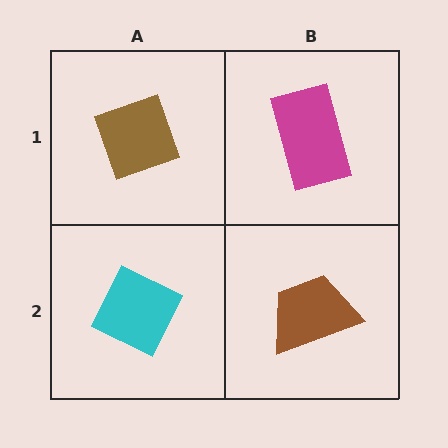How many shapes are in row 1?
2 shapes.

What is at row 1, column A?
A brown diamond.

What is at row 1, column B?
A magenta rectangle.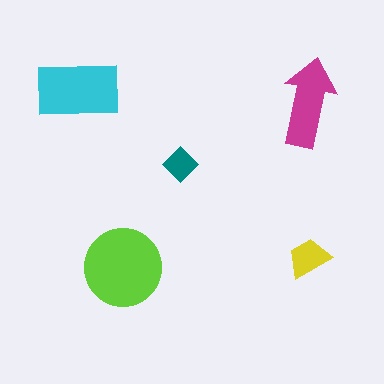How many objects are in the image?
There are 5 objects in the image.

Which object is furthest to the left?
The cyan rectangle is leftmost.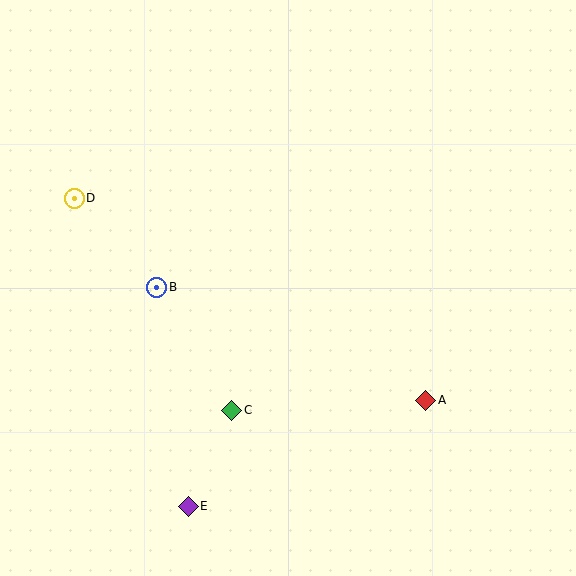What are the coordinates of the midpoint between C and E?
The midpoint between C and E is at (210, 458).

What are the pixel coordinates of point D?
Point D is at (74, 198).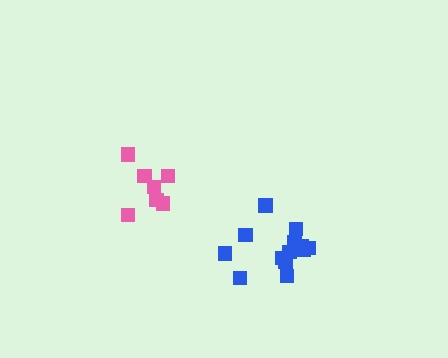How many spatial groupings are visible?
There are 2 spatial groupings.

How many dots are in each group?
Group 1: 13 dots, Group 2: 7 dots (20 total).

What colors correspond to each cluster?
The clusters are colored: blue, pink.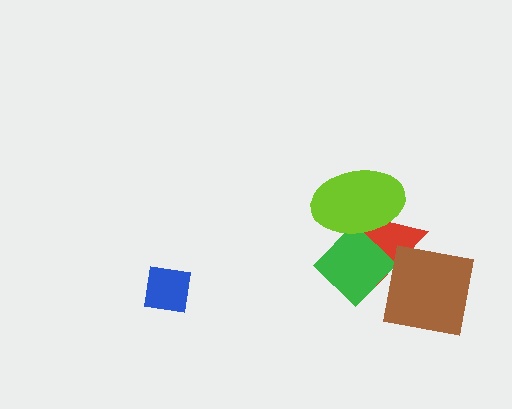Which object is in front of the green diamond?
The lime ellipse is in front of the green diamond.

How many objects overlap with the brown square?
1 object overlaps with the brown square.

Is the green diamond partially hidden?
Yes, it is partially covered by another shape.